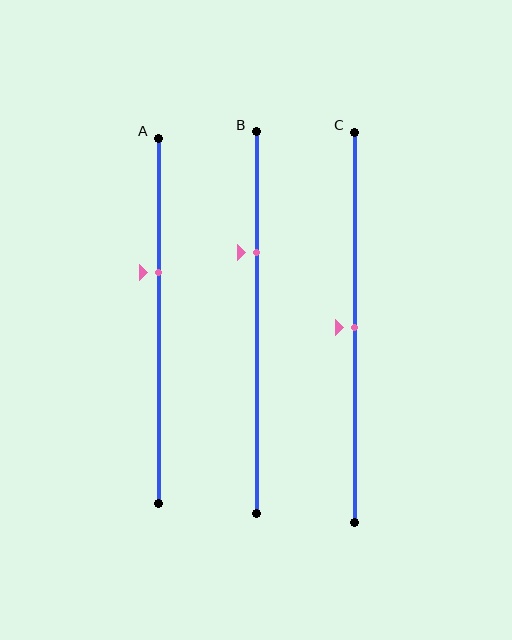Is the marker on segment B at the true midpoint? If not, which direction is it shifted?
No, the marker on segment B is shifted upward by about 18% of the segment length.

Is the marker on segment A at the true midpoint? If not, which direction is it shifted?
No, the marker on segment A is shifted upward by about 13% of the segment length.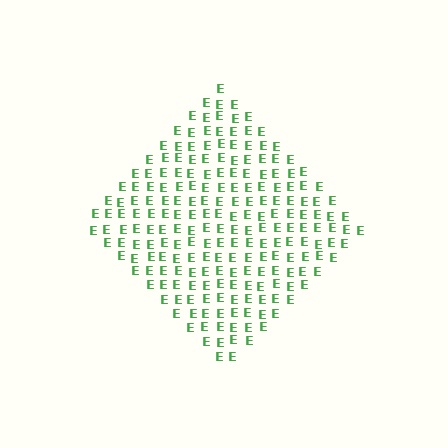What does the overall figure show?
The overall figure shows a diamond.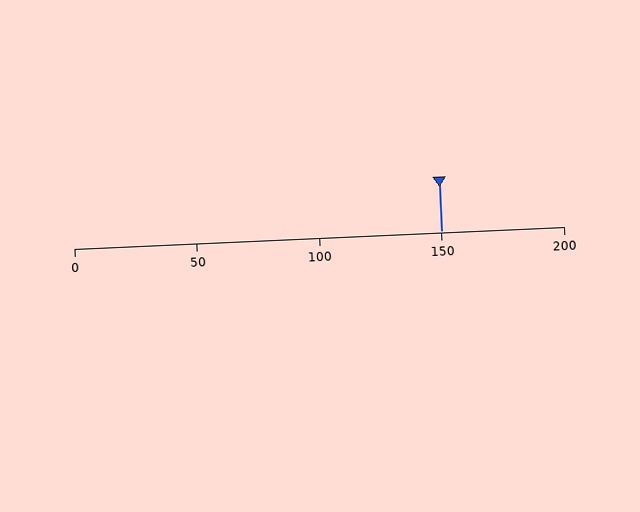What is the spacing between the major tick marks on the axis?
The major ticks are spaced 50 apart.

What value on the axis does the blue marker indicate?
The marker indicates approximately 150.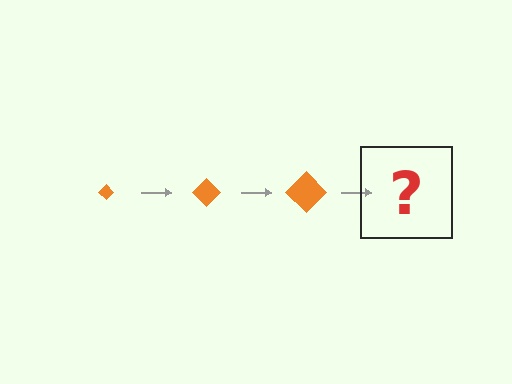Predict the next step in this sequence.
The next step is an orange diamond, larger than the previous one.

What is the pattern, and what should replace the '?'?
The pattern is that the diamond gets progressively larger each step. The '?' should be an orange diamond, larger than the previous one.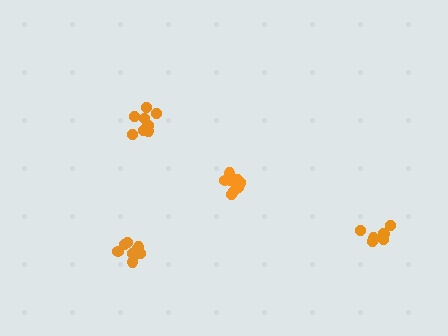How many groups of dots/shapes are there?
There are 4 groups.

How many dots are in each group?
Group 1: 11 dots, Group 2: 9 dots, Group 3: 7 dots, Group 4: 9 dots (36 total).